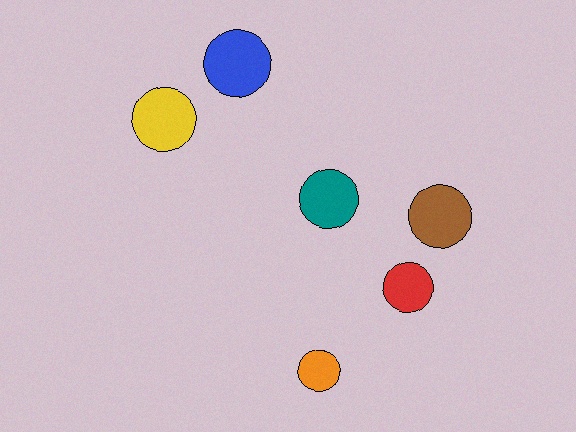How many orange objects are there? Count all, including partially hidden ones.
There is 1 orange object.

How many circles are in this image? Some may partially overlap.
There are 6 circles.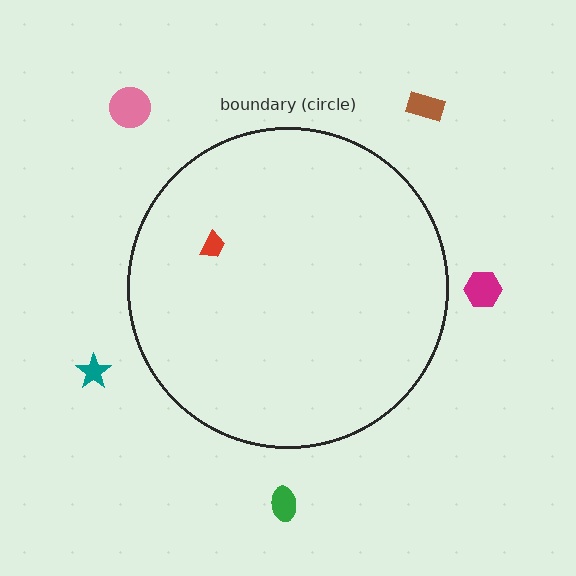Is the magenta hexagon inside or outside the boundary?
Outside.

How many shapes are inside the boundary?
1 inside, 5 outside.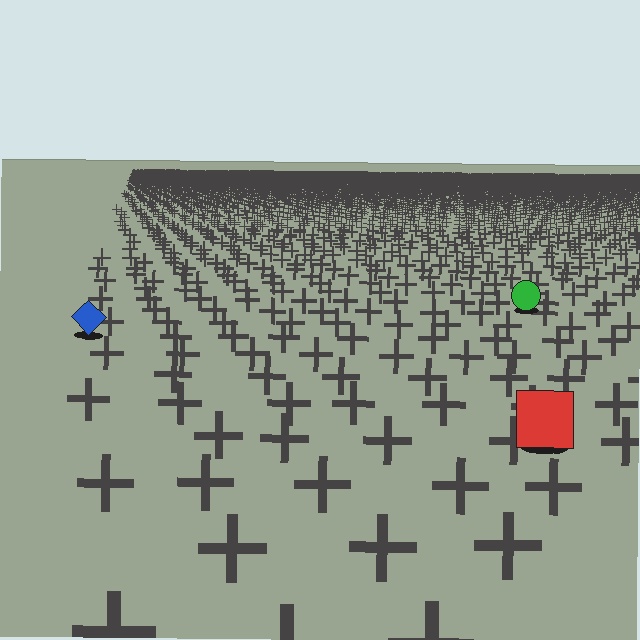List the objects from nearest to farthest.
From nearest to farthest: the red square, the blue diamond, the green circle.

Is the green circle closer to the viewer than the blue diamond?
No. The blue diamond is closer — you can tell from the texture gradient: the ground texture is coarser near it.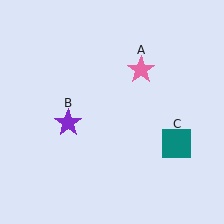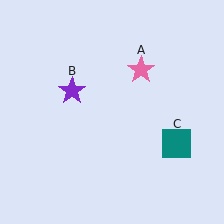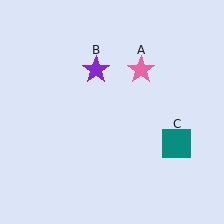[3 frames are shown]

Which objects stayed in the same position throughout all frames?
Pink star (object A) and teal square (object C) remained stationary.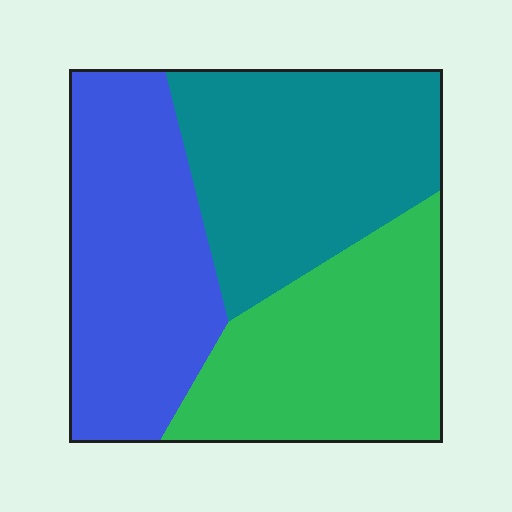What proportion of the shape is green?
Green takes up about one third (1/3) of the shape.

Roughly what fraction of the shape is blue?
Blue covers about 35% of the shape.